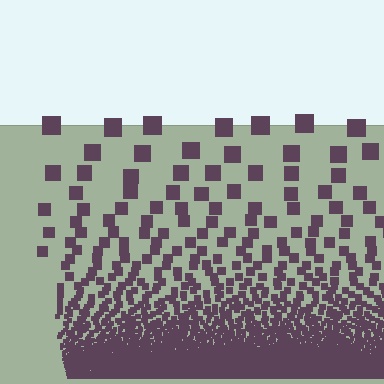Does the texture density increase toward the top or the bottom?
Density increases toward the bottom.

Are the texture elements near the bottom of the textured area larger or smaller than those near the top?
Smaller. The gradient is inverted — elements near the bottom are smaller and denser.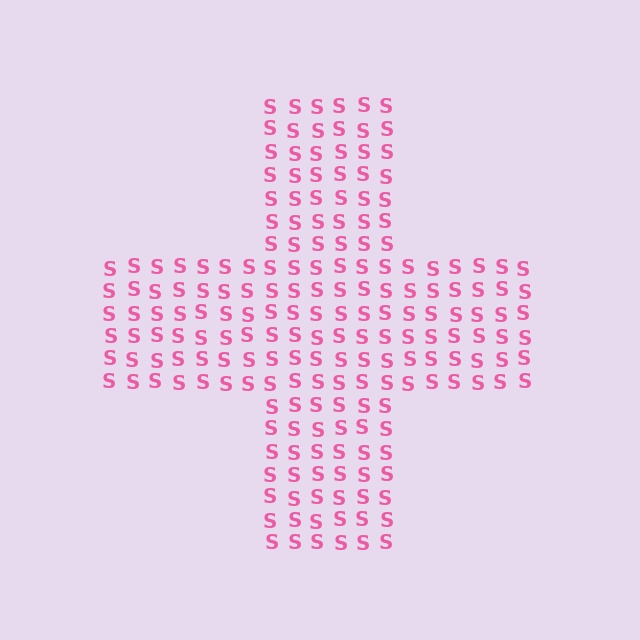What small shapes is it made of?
It is made of small letter S's.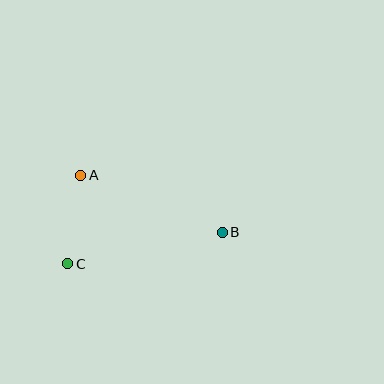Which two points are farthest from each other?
Points B and C are farthest from each other.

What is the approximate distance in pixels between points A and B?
The distance between A and B is approximately 153 pixels.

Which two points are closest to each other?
Points A and C are closest to each other.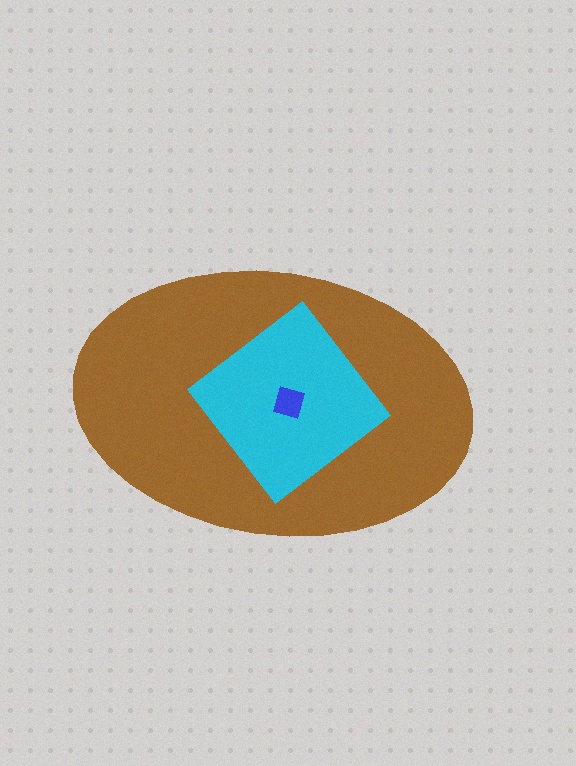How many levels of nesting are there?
3.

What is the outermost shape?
The brown ellipse.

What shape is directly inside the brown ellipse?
The cyan diamond.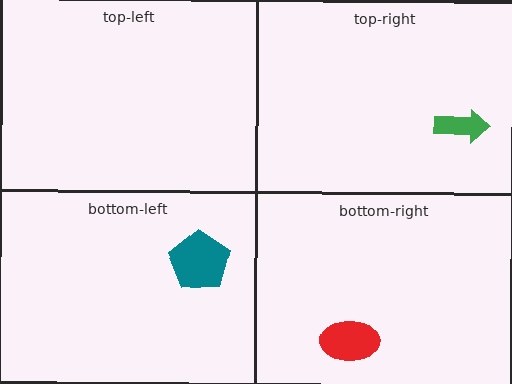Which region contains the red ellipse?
The bottom-right region.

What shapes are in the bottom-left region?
The teal pentagon.